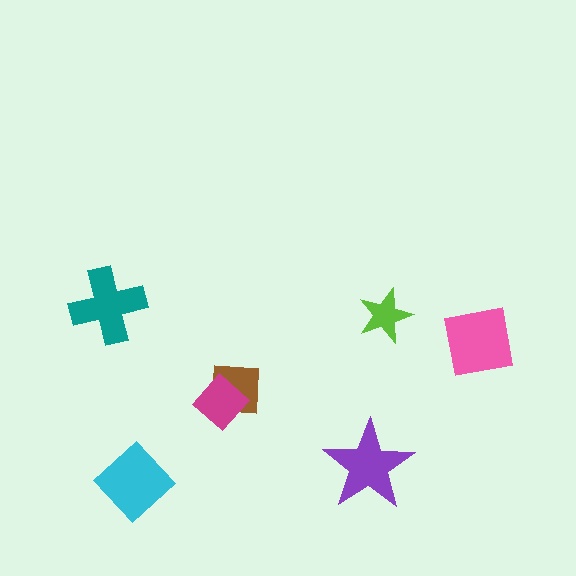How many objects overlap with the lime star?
0 objects overlap with the lime star.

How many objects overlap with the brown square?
1 object overlaps with the brown square.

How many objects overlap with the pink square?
0 objects overlap with the pink square.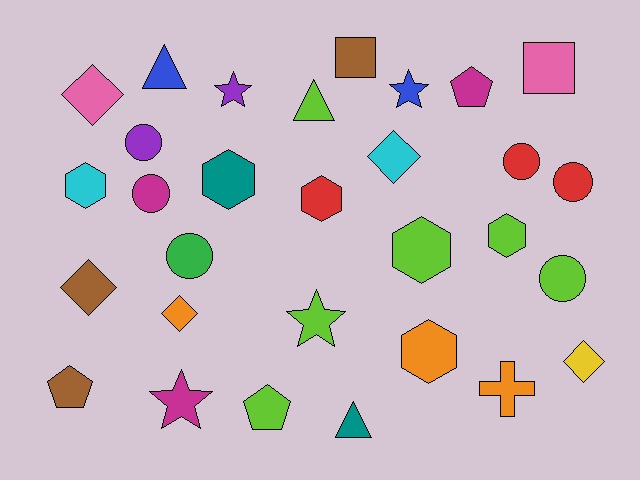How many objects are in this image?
There are 30 objects.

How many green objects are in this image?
There is 1 green object.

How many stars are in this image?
There are 4 stars.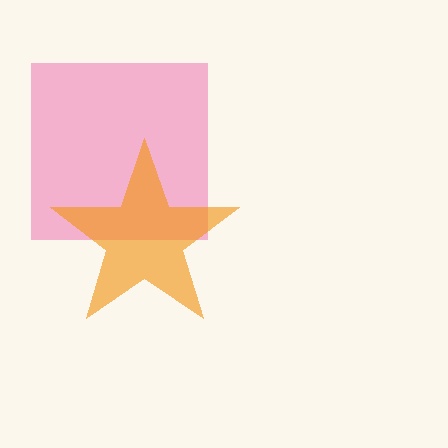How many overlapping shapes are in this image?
There are 2 overlapping shapes in the image.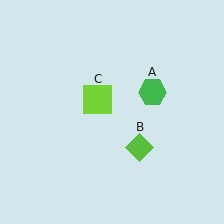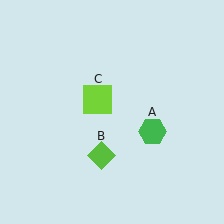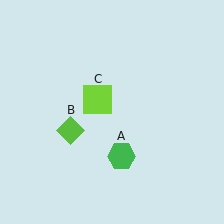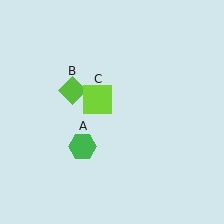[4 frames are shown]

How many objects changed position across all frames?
2 objects changed position: green hexagon (object A), lime diamond (object B).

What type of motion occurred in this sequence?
The green hexagon (object A), lime diamond (object B) rotated clockwise around the center of the scene.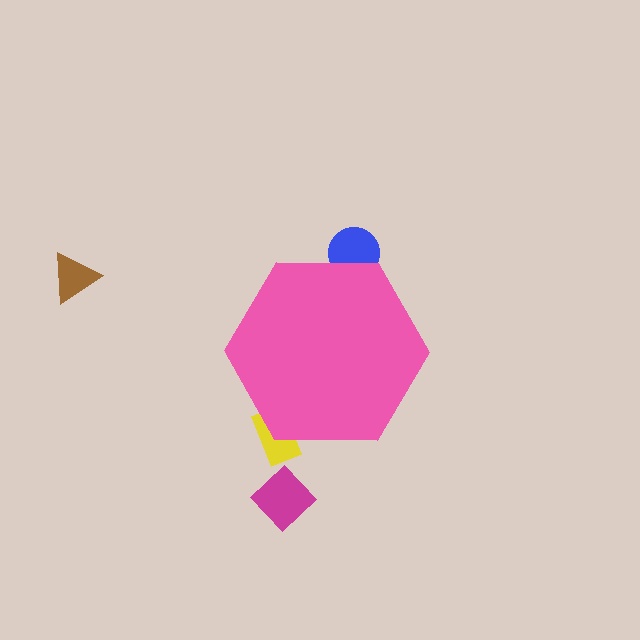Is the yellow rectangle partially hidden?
Yes, the yellow rectangle is partially hidden behind the pink hexagon.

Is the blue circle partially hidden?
Yes, the blue circle is partially hidden behind the pink hexagon.